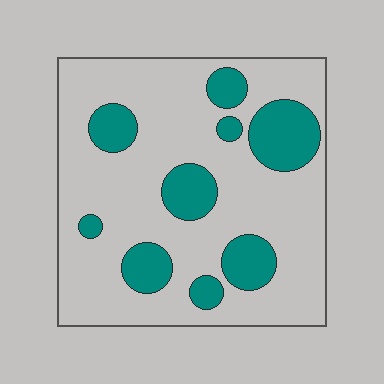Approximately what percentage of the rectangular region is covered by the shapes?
Approximately 25%.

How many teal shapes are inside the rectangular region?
9.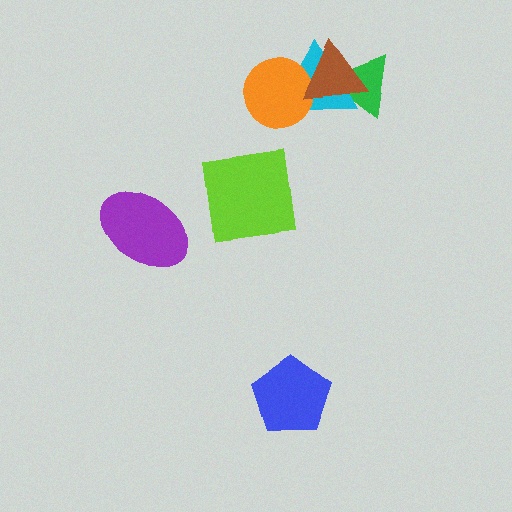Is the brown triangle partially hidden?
No, no other shape covers it.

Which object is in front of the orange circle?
The brown triangle is in front of the orange circle.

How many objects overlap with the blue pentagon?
0 objects overlap with the blue pentagon.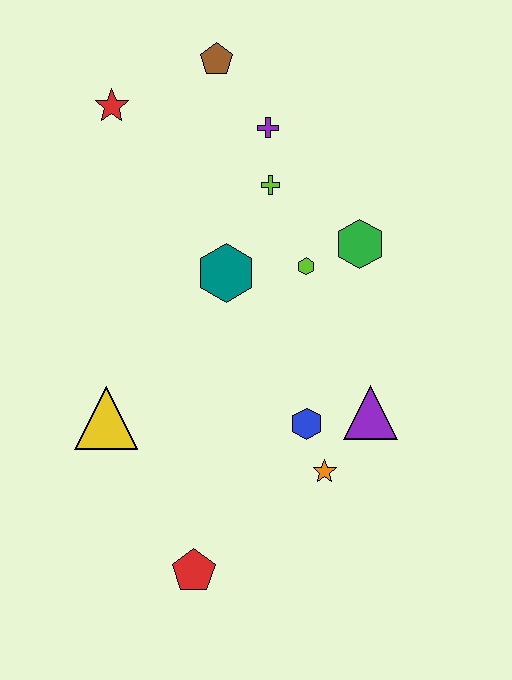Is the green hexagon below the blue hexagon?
No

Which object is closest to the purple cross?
The lime cross is closest to the purple cross.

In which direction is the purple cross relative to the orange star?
The purple cross is above the orange star.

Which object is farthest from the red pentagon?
The brown pentagon is farthest from the red pentagon.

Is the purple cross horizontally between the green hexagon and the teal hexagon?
Yes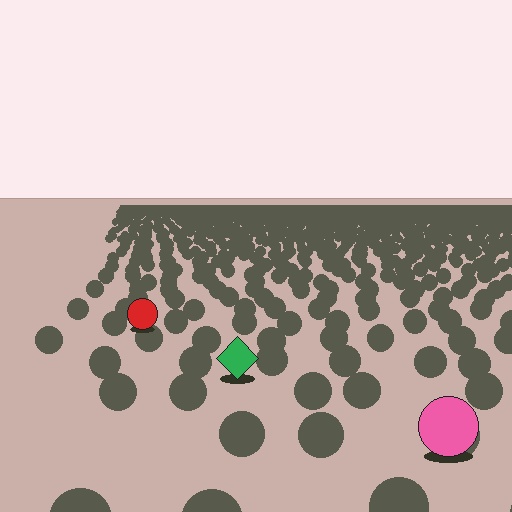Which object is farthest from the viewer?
The red circle is farthest from the viewer. It appears smaller and the ground texture around it is denser.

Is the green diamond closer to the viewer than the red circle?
Yes. The green diamond is closer — you can tell from the texture gradient: the ground texture is coarser near it.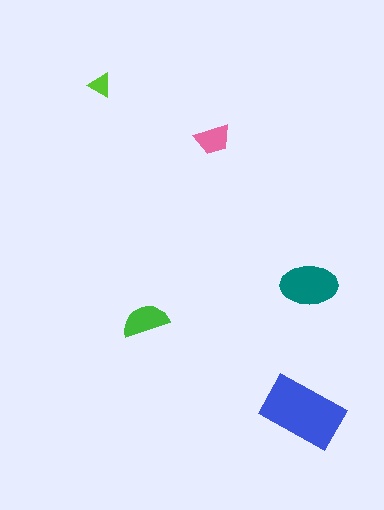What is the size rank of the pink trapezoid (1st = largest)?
4th.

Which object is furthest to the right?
The teal ellipse is rightmost.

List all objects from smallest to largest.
The lime triangle, the pink trapezoid, the green semicircle, the teal ellipse, the blue rectangle.